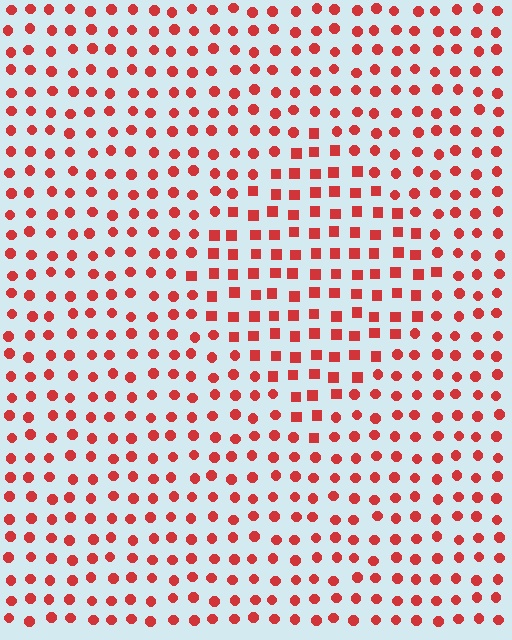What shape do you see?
I see a diamond.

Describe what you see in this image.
The image is filled with small red elements arranged in a uniform grid. A diamond-shaped region contains squares, while the surrounding area contains circles. The boundary is defined purely by the change in element shape.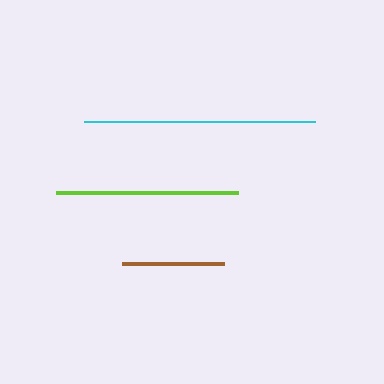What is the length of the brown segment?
The brown segment is approximately 102 pixels long.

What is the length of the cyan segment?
The cyan segment is approximately 231 pixels long.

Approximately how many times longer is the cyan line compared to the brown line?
The cyan line is approximately 2.3 times the length of the brown line.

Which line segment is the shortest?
The brown line is the shortest at approximately 102 pixels.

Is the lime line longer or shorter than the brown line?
The lime line is longer than the brown line.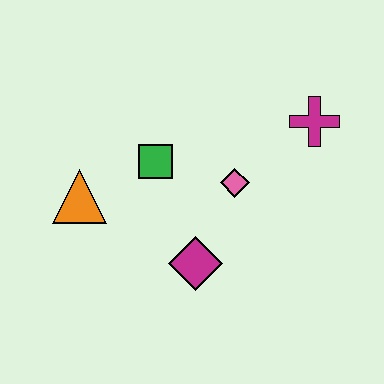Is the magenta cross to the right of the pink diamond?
Yes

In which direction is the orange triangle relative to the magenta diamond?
The orange triangle is to the left of the magenta diamond.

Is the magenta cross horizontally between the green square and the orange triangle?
No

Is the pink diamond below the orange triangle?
No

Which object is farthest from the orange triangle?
The magenta cross is farthest from the orange triangle.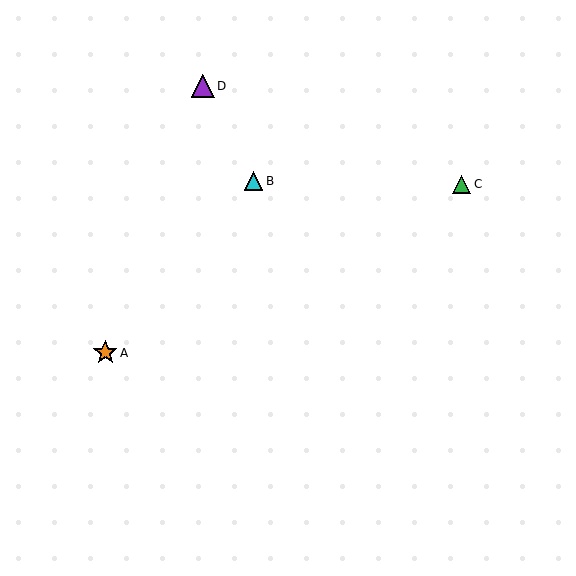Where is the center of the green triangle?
The center of the green triangle is at (462, 184).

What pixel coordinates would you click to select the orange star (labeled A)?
Click at (105, 353) to select the orange star A.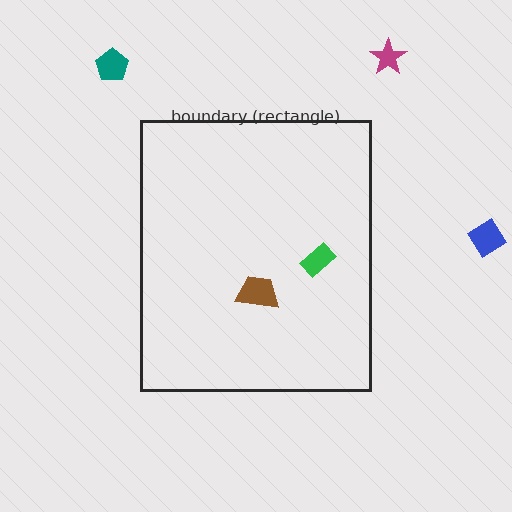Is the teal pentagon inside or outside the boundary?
Outside.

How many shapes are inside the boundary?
2 inside, 3 outside.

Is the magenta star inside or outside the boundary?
Outside.